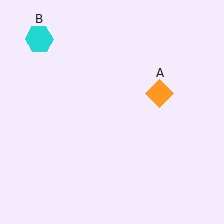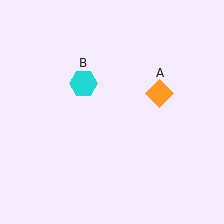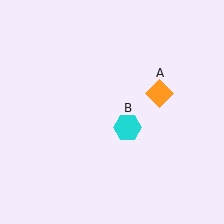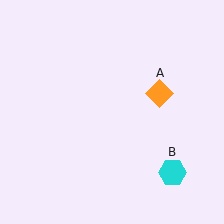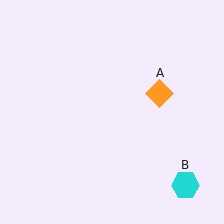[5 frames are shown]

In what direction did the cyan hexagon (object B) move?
The cyan hexagon (object B) moved down and to the right.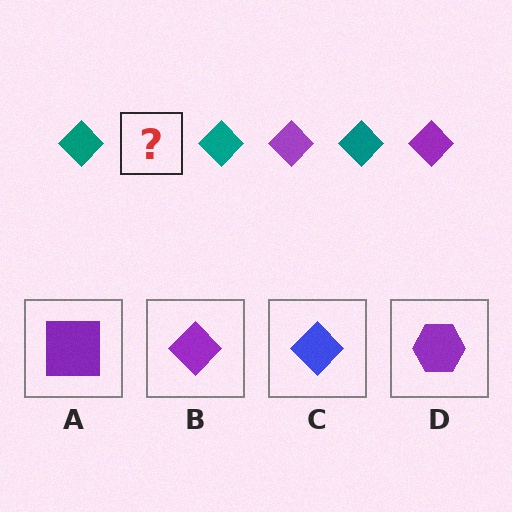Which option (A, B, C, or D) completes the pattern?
B.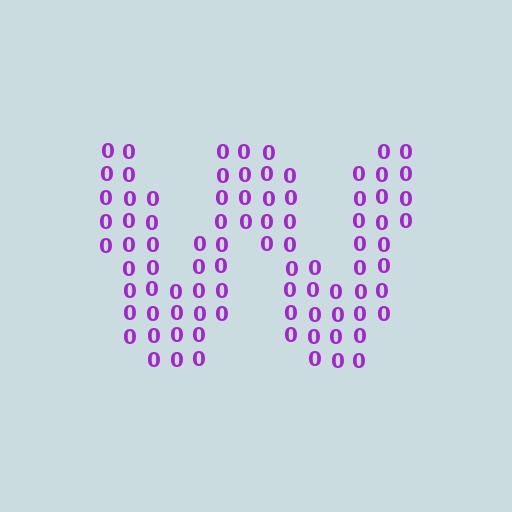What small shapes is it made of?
It is made of small digit 0's.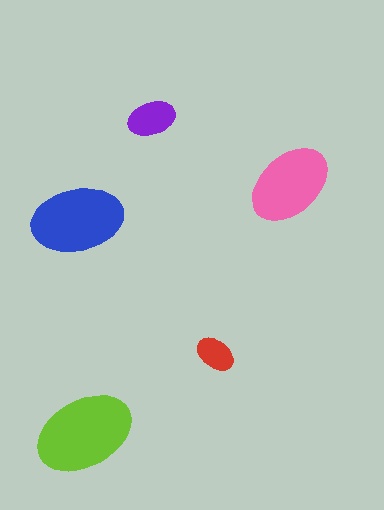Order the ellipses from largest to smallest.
the lime one, the blue one, the pink one, the purple one, the red one.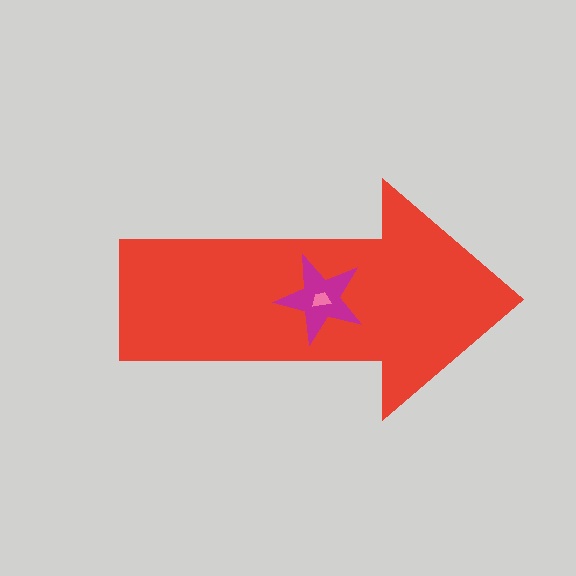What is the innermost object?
The pink trapezoid.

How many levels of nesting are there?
3.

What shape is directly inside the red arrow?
The magenta star.